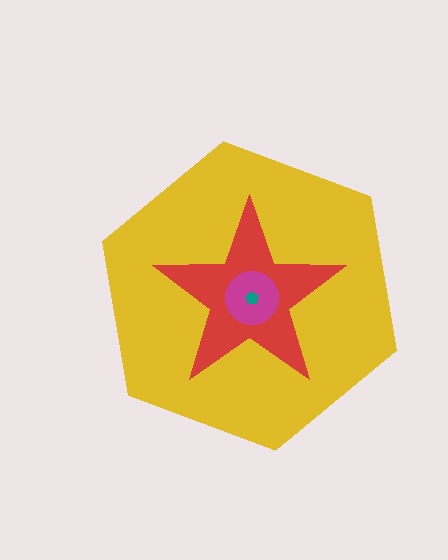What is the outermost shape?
The yellow hexagon.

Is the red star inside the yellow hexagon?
Yes.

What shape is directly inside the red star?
The magenta circle.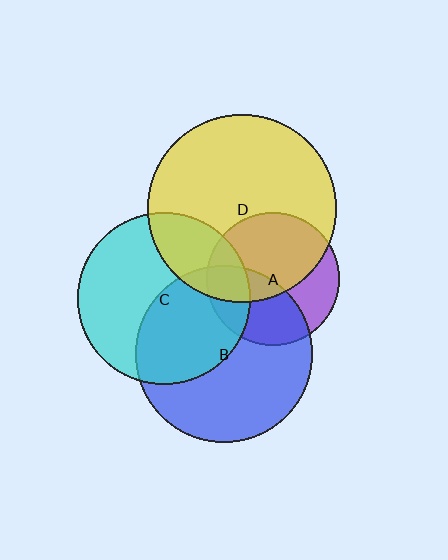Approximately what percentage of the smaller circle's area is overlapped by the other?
Approximately 20%.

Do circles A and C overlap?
Yes.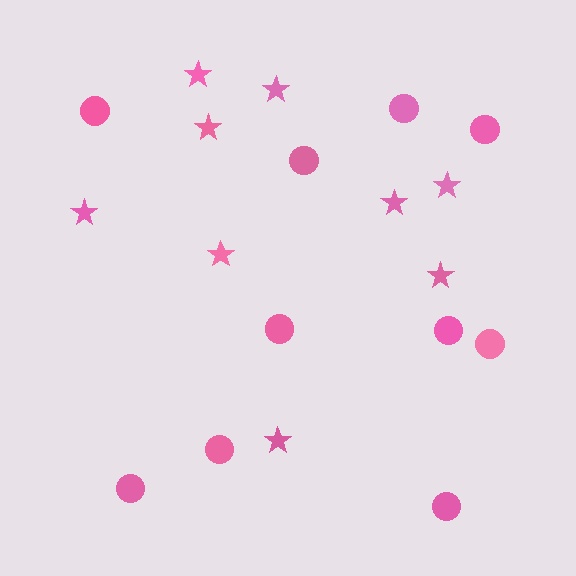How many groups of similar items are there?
There are 2 groups: one group of stars (9) and one group of circles (10).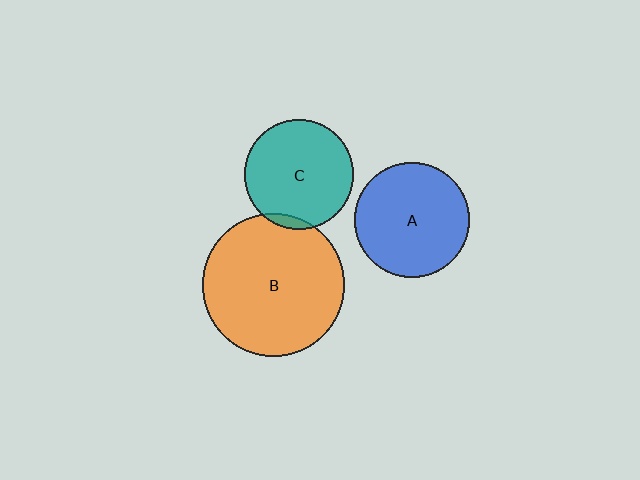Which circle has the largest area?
Circle B (orange).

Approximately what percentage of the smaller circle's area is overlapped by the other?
Approximately 5%.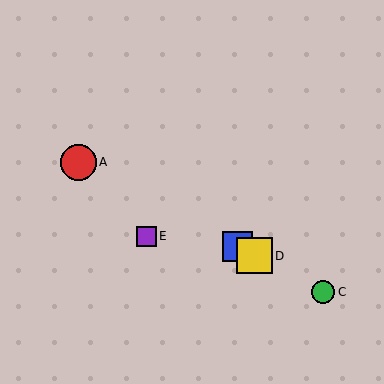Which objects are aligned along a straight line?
Objects A, B, C, D are aligned along a straight line.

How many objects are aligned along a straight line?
4 objects (A, B, C, D) are aligned along a straight line.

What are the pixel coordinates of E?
Object E is at (146, 236).